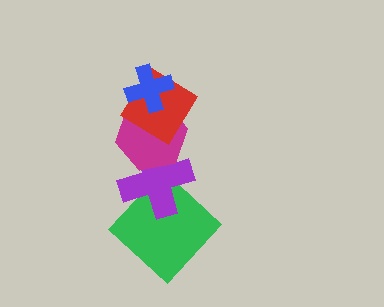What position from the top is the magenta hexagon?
The magenta hexagon is 3rd from the top.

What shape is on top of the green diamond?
The purple cross is on top of the green diamond.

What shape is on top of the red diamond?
The blue cross is on top of the red diamond.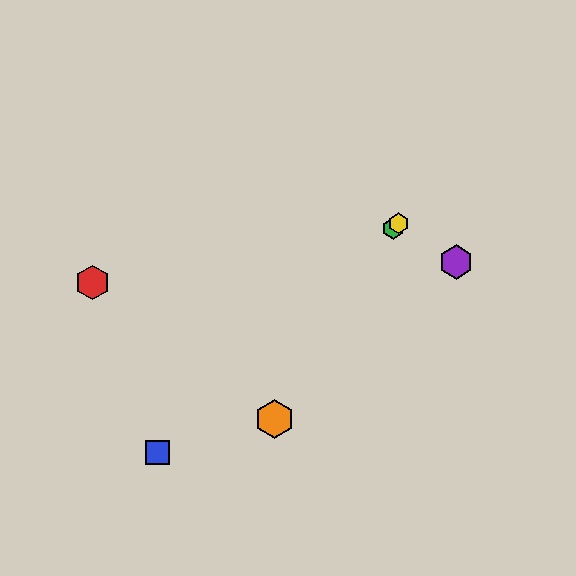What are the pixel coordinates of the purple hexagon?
The purple hexagon is at (456, 262).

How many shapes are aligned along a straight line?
3 shapes (the blue square, the green hexagon, the yellow hexagon) are aligned along a straight line.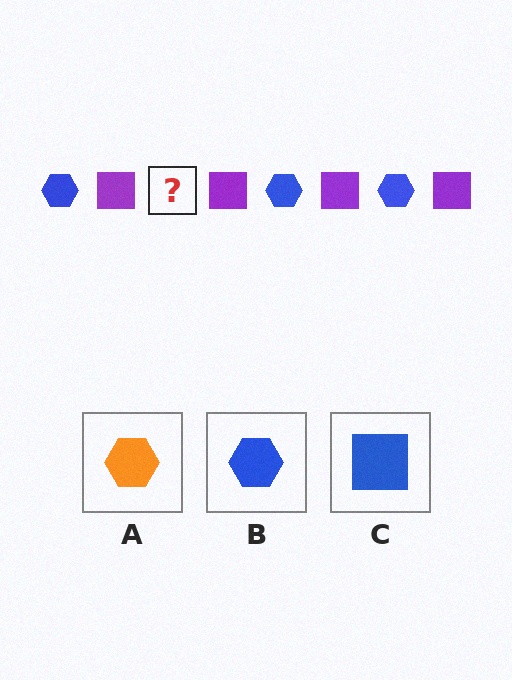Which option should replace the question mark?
Option B.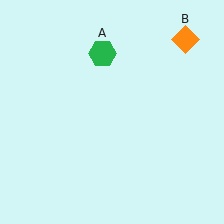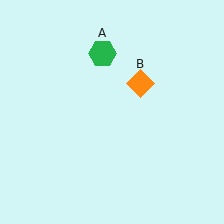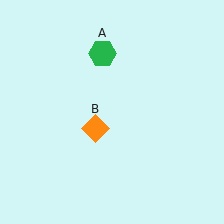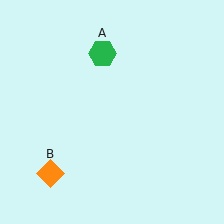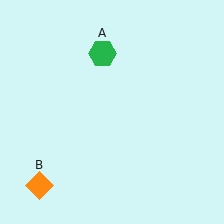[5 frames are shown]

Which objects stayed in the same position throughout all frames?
Green hexagon (object A) remained stationary.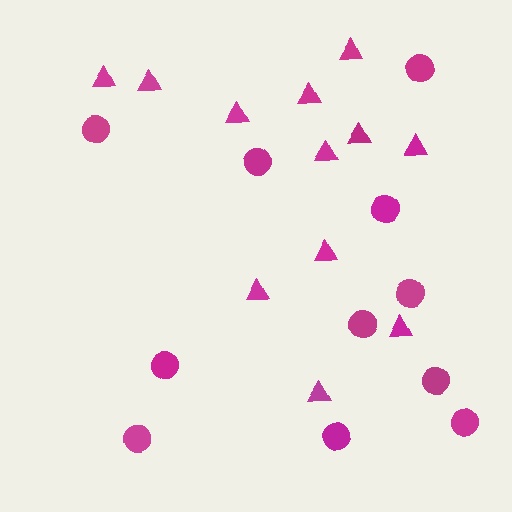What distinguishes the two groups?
There are 2 groups: one group of circles (11) and one group of triangles (12).